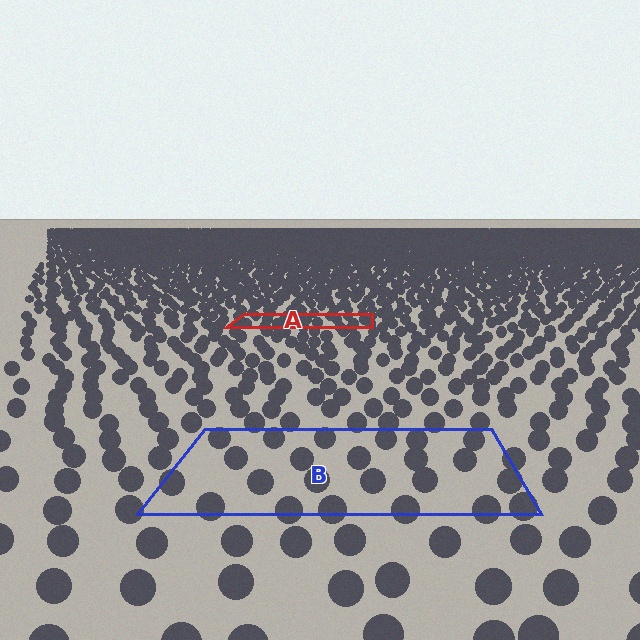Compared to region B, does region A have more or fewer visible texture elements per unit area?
Region A has more texture elements per unit area — they are packed more densely because it is farther away.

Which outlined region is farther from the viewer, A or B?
Region A is farther from the viewer — the texture elements inside it appear smaller and more densely packed.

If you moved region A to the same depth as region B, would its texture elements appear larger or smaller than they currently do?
They would appear larger. At a closer depth, the same texture elements are projected at a bigger on-screen size.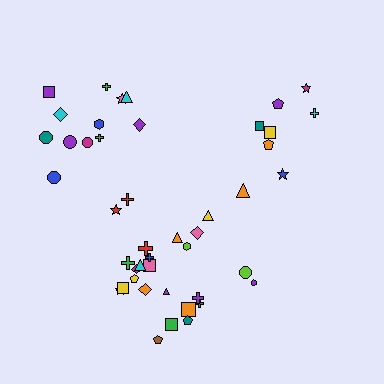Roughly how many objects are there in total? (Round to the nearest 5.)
Roughly 45 objects in total.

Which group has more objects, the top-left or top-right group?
The top-left group.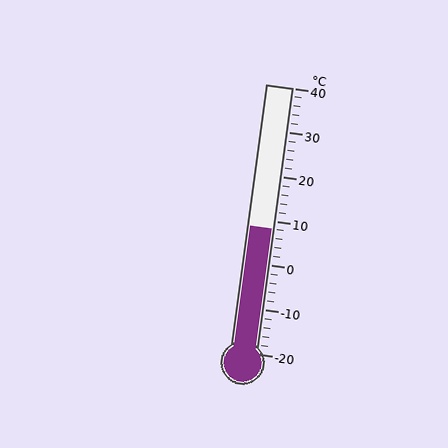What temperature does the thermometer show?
The thermometer shows approximately 8°C.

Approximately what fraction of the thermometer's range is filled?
The thermometer is filled to approximately 45% of its range.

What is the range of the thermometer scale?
The thermometer scale ranges from -20°C to 40°C.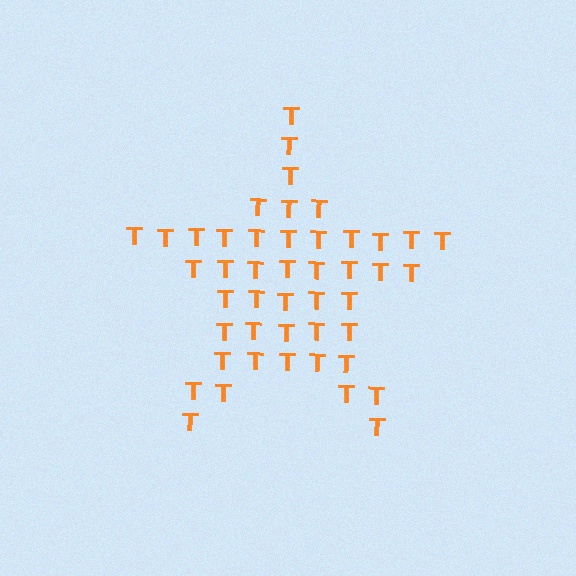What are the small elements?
The small elements are letter T's.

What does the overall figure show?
The overall figure shows a star.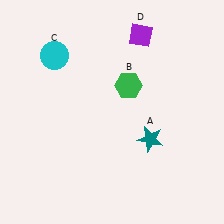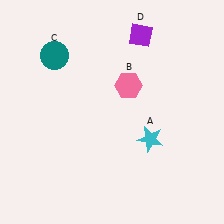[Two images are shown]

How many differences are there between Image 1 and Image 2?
There are 3 differences between the two images.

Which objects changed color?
A changed from teal to cyan. B changed from green to pink. C changed from cyan to teal.